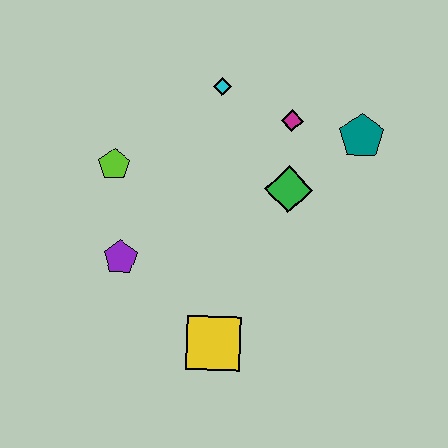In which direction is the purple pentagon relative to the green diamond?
The purple pentagon is to the left of the green diamond.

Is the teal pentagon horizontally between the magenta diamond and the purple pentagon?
No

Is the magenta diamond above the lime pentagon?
Yes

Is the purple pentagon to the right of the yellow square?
No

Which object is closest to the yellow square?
The purple pentagon is closest to the yellow square.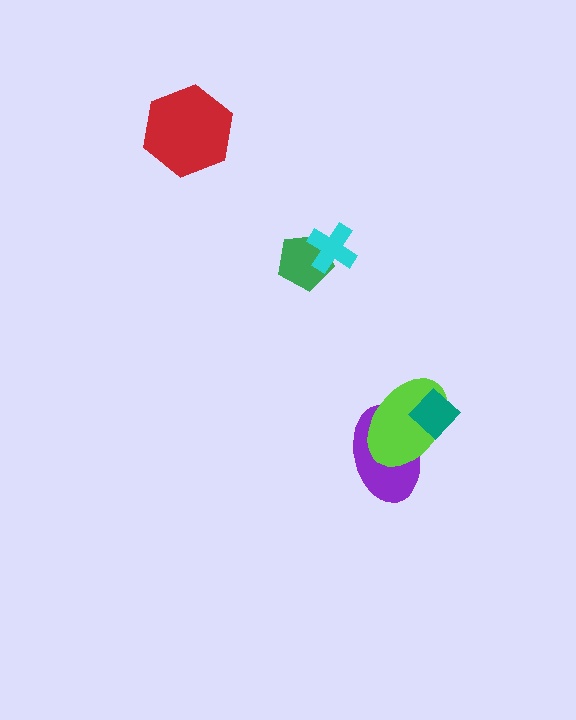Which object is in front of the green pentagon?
The cyan cross is in front of the green pentagon.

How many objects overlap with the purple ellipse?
2 objects overlap with the purple ellipse.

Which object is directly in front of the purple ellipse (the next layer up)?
The lime ellipse is directly in front of the purple ellipse.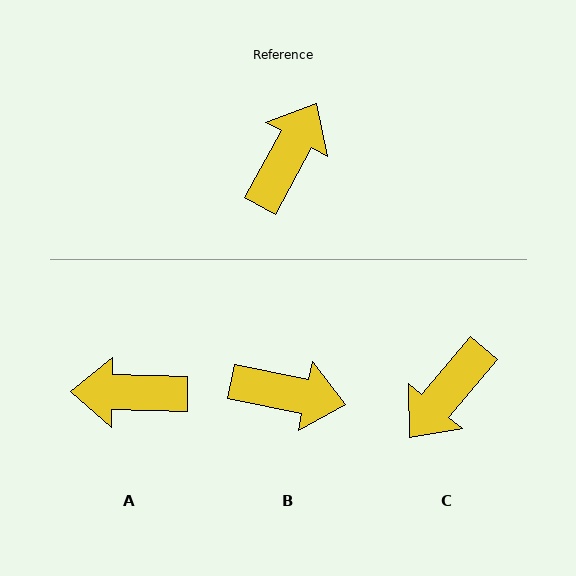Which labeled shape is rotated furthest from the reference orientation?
C, about 169 degrees away.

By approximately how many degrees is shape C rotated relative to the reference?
Approximately 169 degrees counter-clockwise.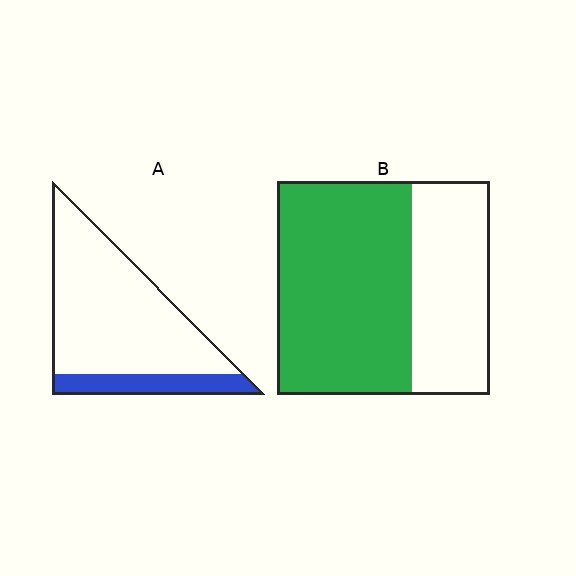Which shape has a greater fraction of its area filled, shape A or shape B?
Shape B.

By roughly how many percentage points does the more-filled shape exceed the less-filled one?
By roughly 45 percentage points (B over A).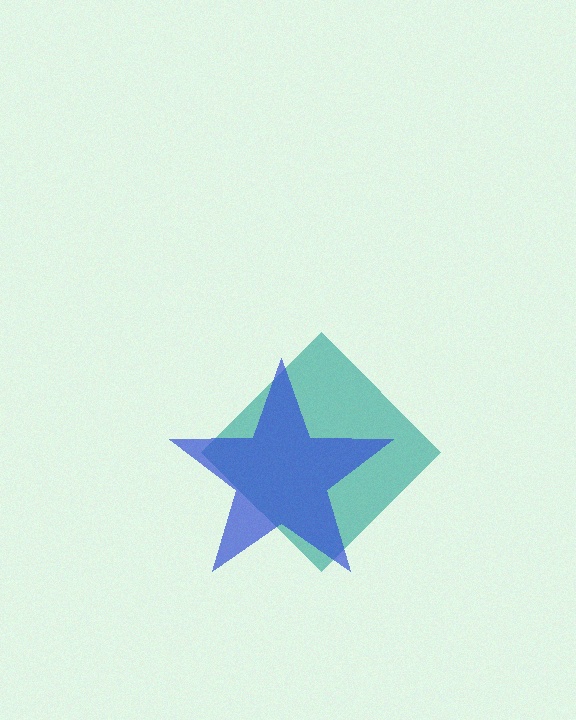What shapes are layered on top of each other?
The layered shapes are: a teal diamond, a blue star.